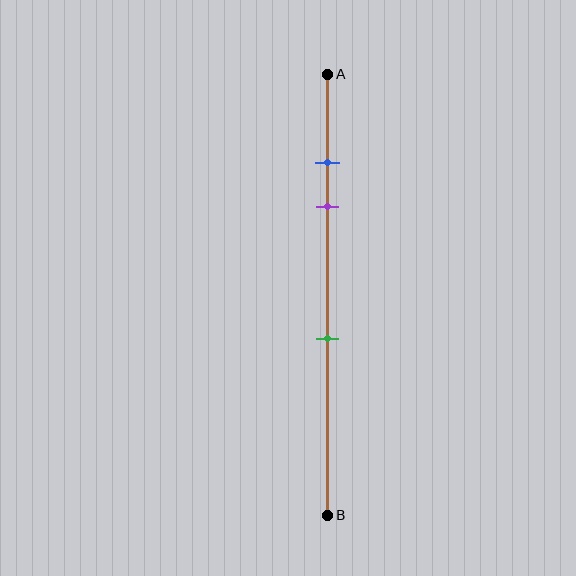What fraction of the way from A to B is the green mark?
The green mark is approximately 60% (0.6) of the way from A to B.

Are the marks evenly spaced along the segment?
No, the marks are not evenly spaced.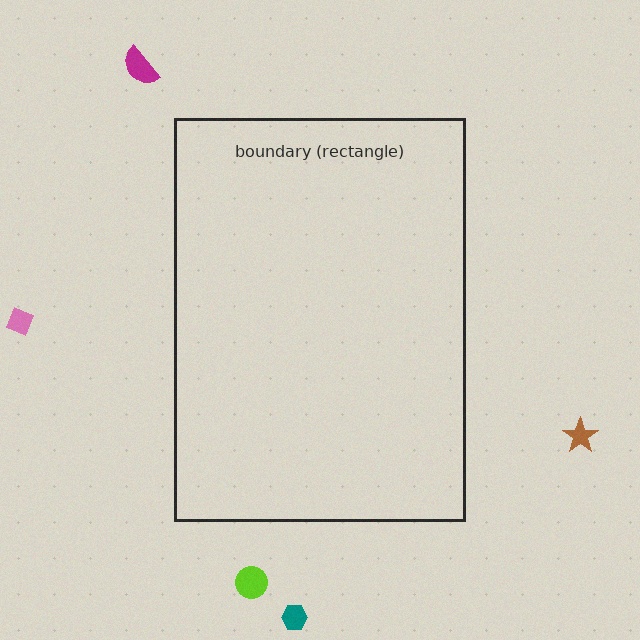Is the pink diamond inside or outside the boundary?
Outside.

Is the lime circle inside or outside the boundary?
Outside.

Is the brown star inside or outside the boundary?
Outside.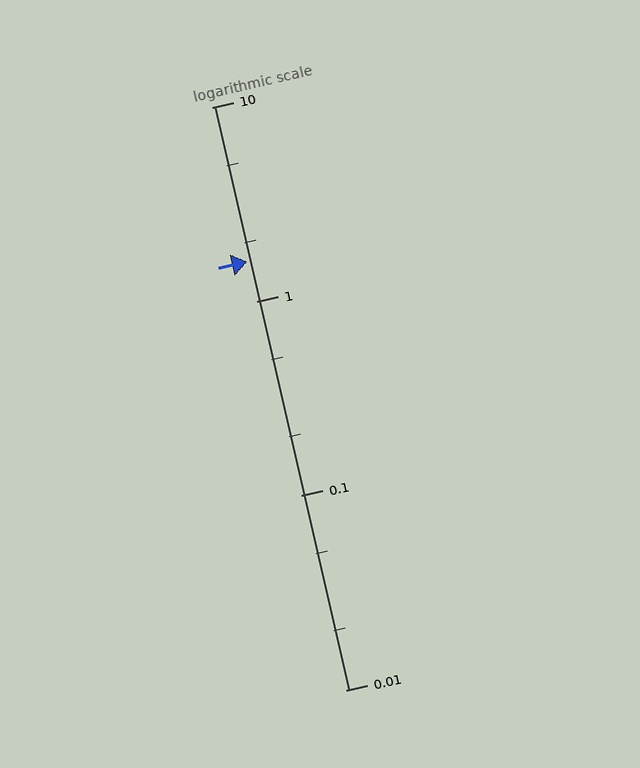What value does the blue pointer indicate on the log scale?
The pointer indicates approximately 1.6.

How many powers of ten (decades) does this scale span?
The scale spans 3 decades, from 0.01 to 10.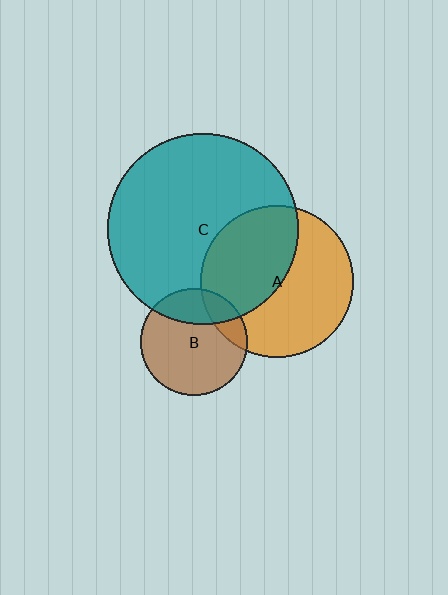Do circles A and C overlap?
Yes.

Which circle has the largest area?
Circle C (teal).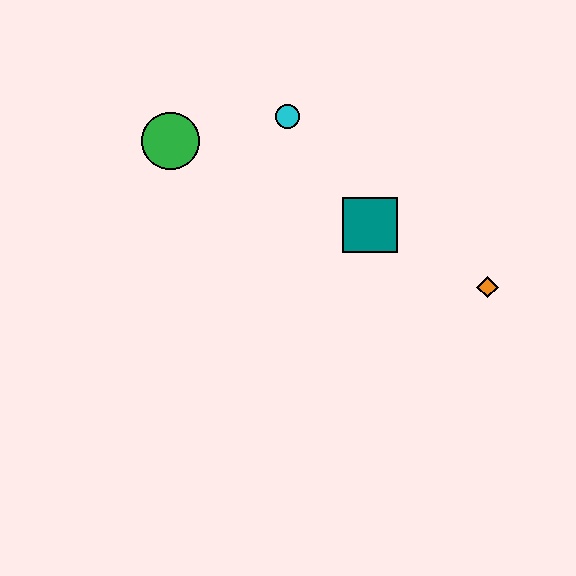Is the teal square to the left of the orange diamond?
Yes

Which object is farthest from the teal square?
The green circle is farthest from the teal square.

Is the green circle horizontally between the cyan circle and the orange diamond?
No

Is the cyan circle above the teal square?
Yes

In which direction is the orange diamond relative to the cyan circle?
The orange diamond is to the right of the cyan circle.